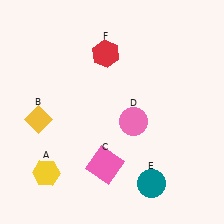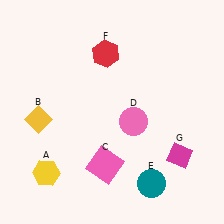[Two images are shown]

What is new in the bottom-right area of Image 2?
A magenta diamond (G) was added in the bottom-right area of Image 2.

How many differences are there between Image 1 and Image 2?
There is 1 difference between the two images.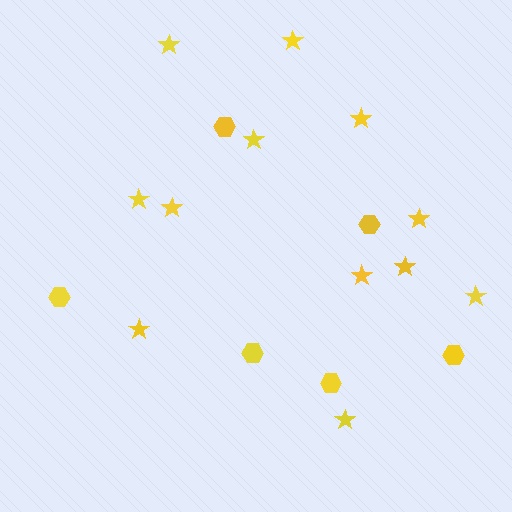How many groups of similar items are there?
There are 2 groups: one group of hexagons (6) and one group of stars (12).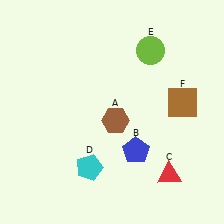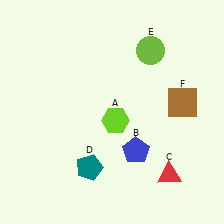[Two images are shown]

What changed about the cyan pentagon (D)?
In Image 1, D is cyan. In Image 2, it changed to teal.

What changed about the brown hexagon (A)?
In Image 1, A is brown. In Image 2, it changed to lime.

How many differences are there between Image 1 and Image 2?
There are 2 differences between the two images.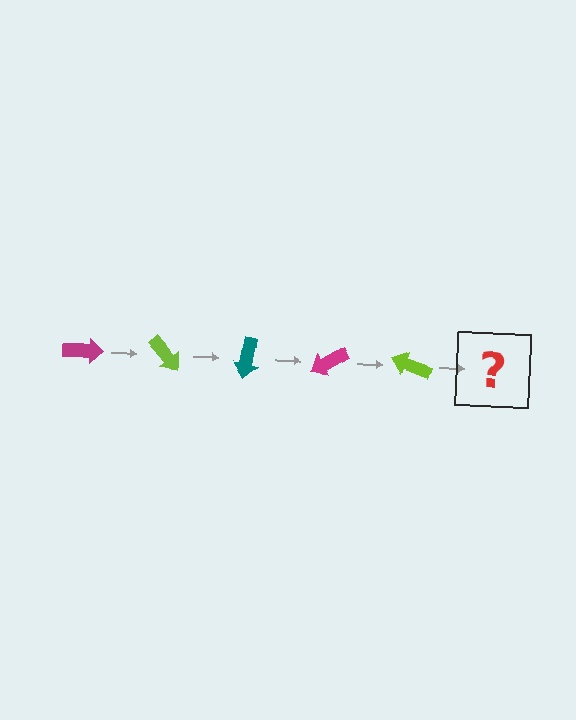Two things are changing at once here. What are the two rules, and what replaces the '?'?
The two rules are that it rotates 50 degrees each step and the color cycles through magenta, lime, and teal. The '?' should be a teal arrow, rotated 250 degrees from the start.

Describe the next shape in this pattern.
It should be a teal arrow, rotated 250 degrees from the start.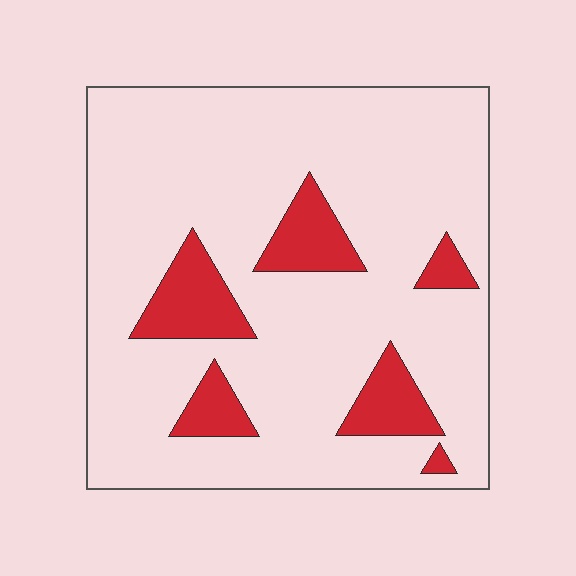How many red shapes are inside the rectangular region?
6.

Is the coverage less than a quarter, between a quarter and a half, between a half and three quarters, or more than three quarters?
Less than a quarter.